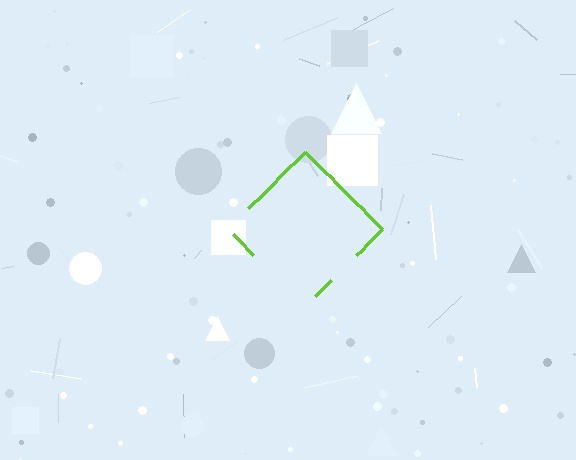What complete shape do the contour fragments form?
The contour fragments form a diamond.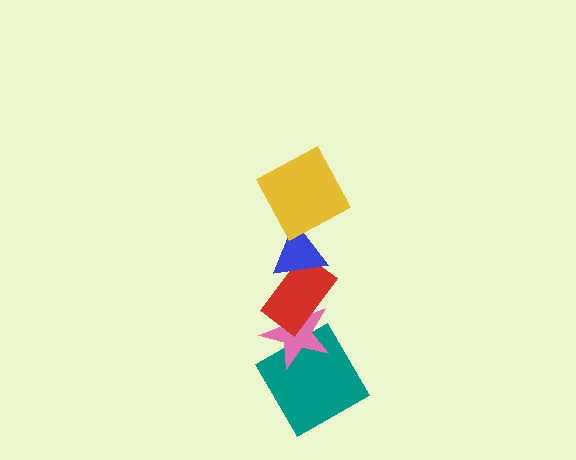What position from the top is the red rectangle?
The red rectangle is 3rd from the top.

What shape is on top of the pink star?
The red rectangle is on top of the pink star.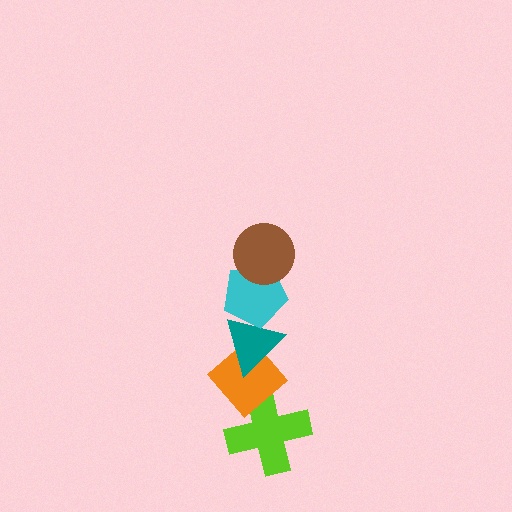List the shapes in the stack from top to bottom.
From top to bottom: the brown circle, the cyan pentagon, the teal triangle, the orange diamond, the lime cross.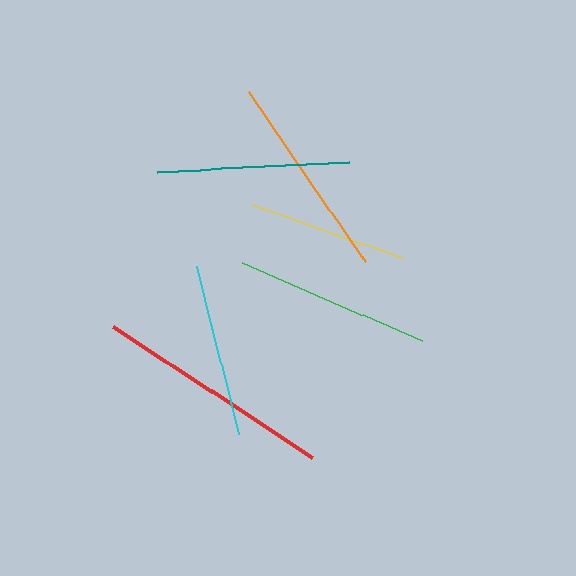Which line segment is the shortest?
The yellow line is the shortest at approximately 159 pixels.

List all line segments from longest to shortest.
From longest to shortest: red, orange, green, teal, cyan, yellow.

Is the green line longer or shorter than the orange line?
The orange line is longer than the green line.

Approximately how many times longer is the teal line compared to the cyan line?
The teal line is approximately 1.1 times the length of the cyan line.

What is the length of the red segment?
The red segment is approximately 237 pixels long.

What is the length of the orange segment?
The orange segment is approximately 207 pixels long.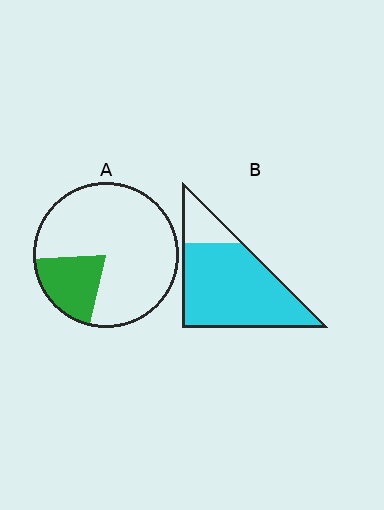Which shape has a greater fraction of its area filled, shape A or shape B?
Shape B.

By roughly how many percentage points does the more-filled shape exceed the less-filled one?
By roughly 60 percentage points (B over A).